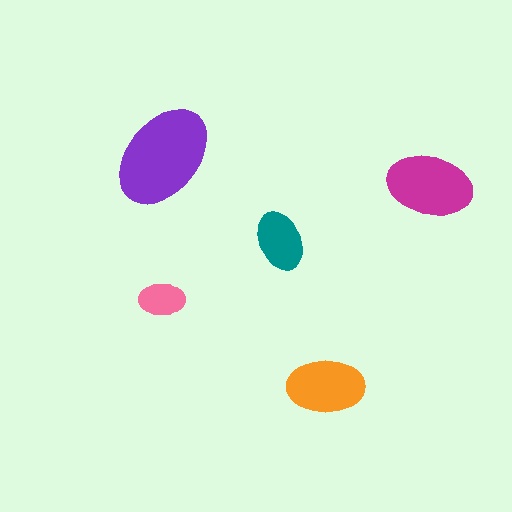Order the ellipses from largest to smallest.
the purple one, the magenta one, the orange one, the teal one, the pink one.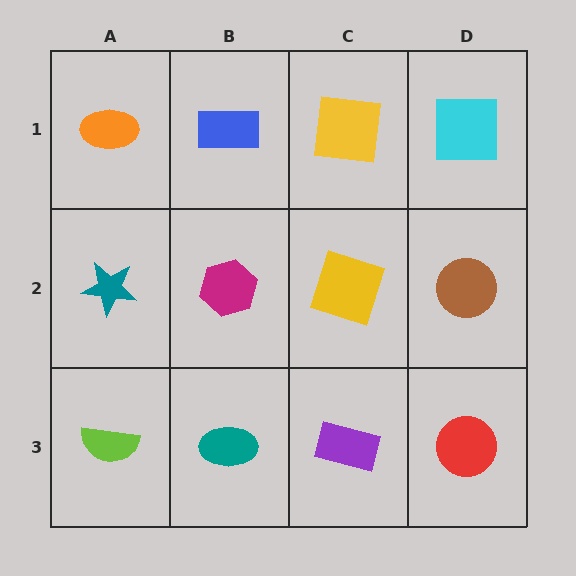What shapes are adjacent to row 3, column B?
A magenta hexagon (row 2, column B), a lime semicircle (row 3, column A), a purple rectangle (row 3, column C).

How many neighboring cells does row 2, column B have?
4.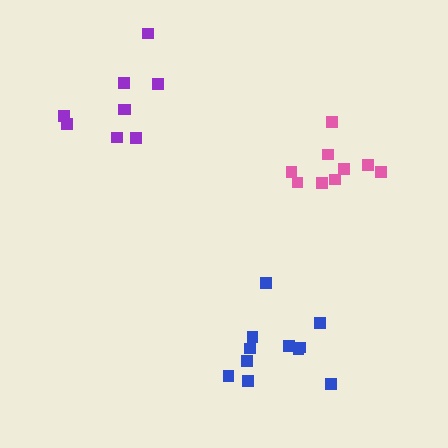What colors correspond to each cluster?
The clusters are colored: purple, blue, pink.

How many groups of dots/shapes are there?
There are 3 groups.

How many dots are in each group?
Group 1: 9 dots, Group 2: 11 dots, Group 3: 9 dots (29 total).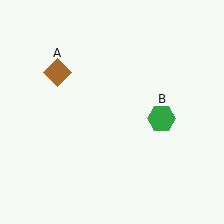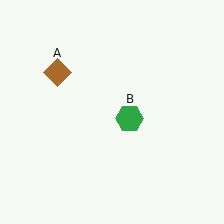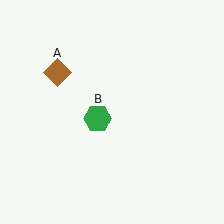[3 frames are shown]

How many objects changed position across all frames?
1 object changed position: green hexagon (object B).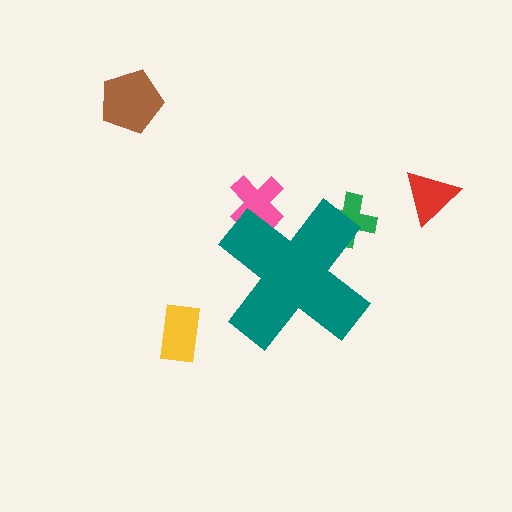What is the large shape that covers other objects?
A teal cross.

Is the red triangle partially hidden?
No, the red triangle is fully visible.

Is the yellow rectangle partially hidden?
No, the yellow rectangle is fully visible.